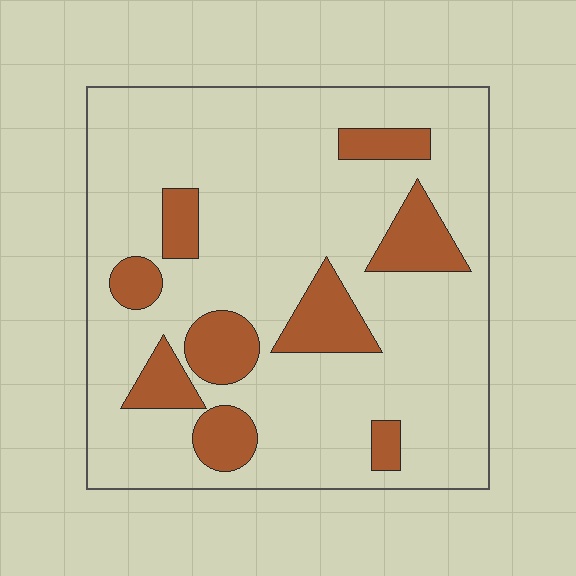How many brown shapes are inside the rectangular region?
9.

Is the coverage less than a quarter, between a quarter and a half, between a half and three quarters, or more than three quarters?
Less than a quarter.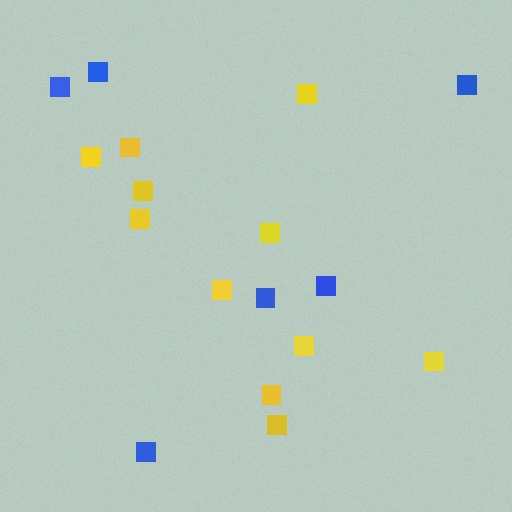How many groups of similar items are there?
There are 2 groups: one group of blue squares (6) and one group of yellow squares (11).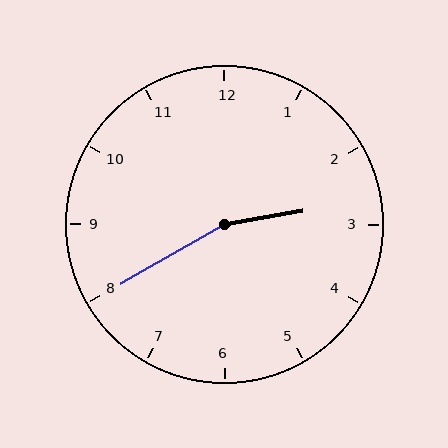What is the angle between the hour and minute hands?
Approximately 160 degrees.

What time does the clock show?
2:40.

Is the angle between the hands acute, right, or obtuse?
It is obtuse.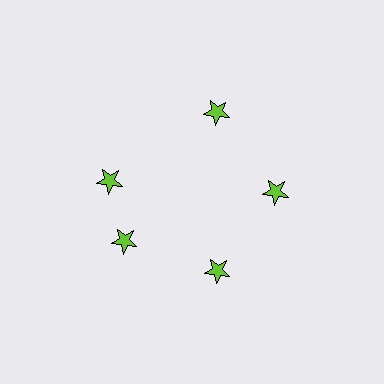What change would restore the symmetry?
The symmetry would be restored by rotating it back into even spacing with its neighbors so that all 5 stars sit at equal angles and equal distance from the center.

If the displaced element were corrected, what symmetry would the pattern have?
It would have 5-fold rotational symmetry — the pattern would map onto itself every 72 degrees.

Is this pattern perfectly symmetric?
No. The 5 lime stars are arranged in a ring, but one element near the 10 o'clock position is rotated out of alignment along the ring, breaking the 5-fold rotational symmetry.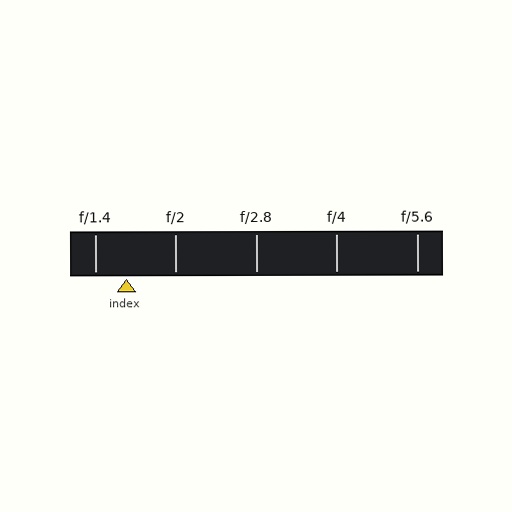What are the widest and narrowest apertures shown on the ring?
The widest aperture shown is f/1.4 and the narrowest is f/5.6.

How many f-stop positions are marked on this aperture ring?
There are 5 f-stop positions marked.